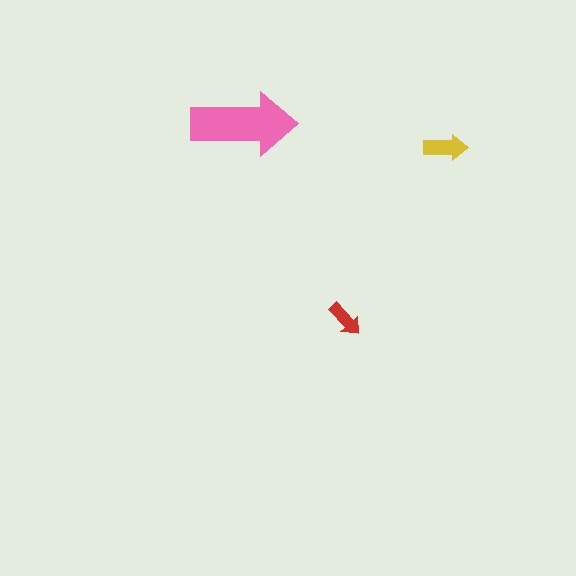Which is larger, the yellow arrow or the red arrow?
The yellow one.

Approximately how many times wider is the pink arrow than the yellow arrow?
About 2.5 times wider.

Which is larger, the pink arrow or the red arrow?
The pink one.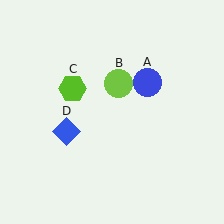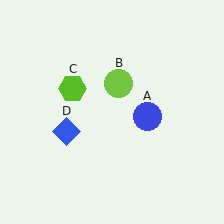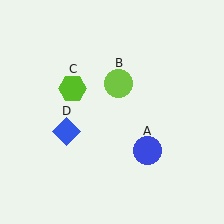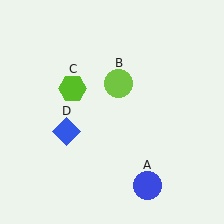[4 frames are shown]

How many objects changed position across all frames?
1 object changed position: blue circle (object A).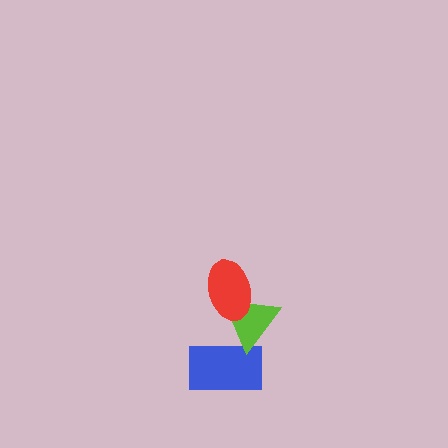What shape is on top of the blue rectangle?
The lime triangle is on top of the blue rectangle.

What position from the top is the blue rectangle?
The blue rectangle is 3rd from the top.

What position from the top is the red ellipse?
The red ellipse is 1st from the top.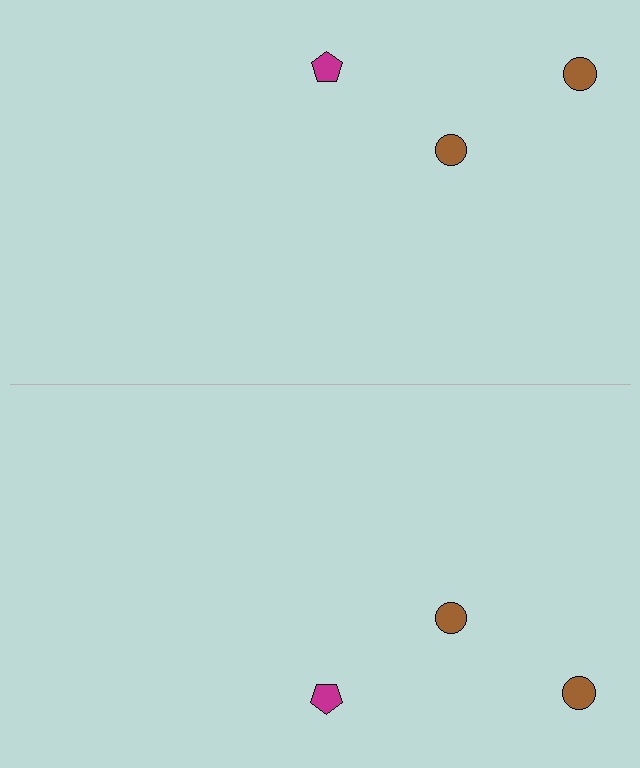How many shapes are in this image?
There are 6 shapes in this image.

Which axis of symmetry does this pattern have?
The pattern has a horizontal axis of symmetry running through the center of the image.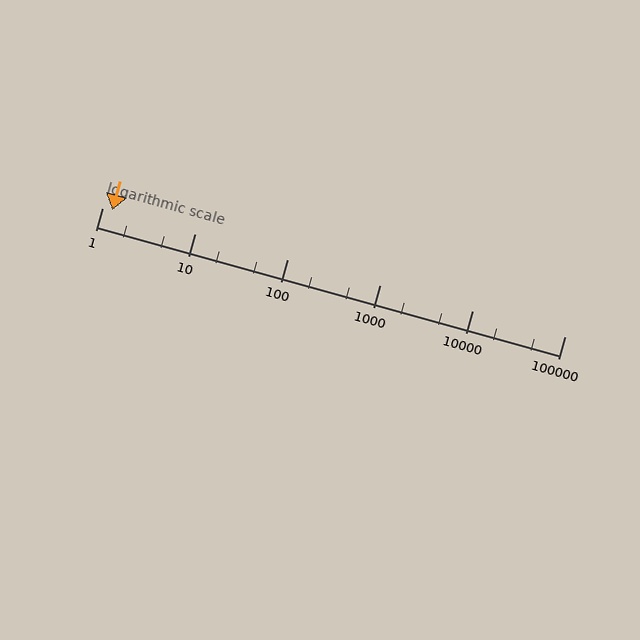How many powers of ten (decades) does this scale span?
The scale spans 5 decades, from 1 to 100000.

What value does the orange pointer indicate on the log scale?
The pointer indicates approximately 1.3.